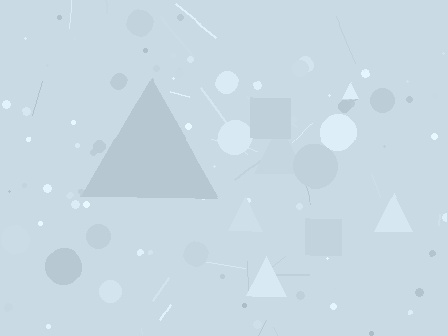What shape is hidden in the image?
A triangle is hidden in the image.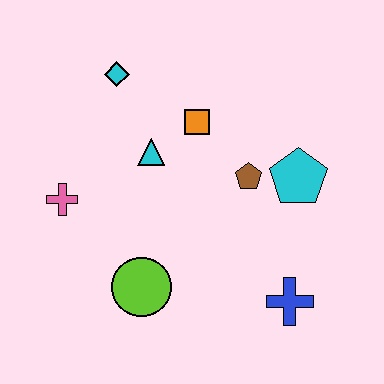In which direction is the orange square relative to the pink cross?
The orange square is to the right of the pink cross.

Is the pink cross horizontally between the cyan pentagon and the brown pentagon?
No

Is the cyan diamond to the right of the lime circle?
No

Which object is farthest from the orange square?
The blue cross is farthest from the orange square.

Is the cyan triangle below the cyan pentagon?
No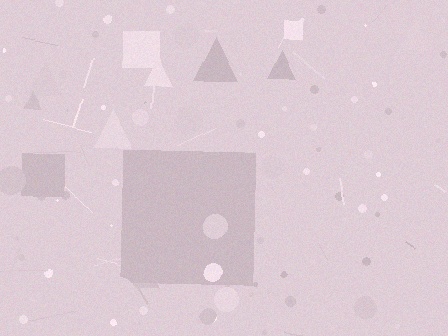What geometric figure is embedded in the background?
A square is embedded in the background.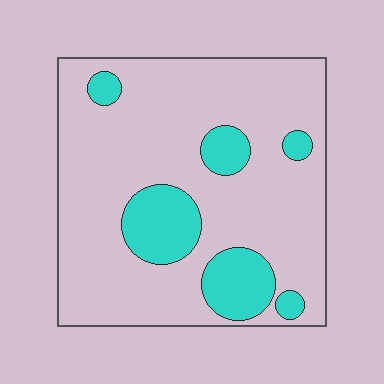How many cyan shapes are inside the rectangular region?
6.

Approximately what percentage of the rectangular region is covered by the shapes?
Approximately 20%.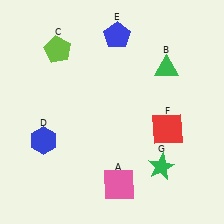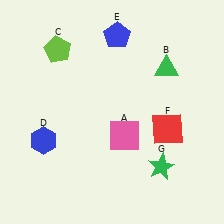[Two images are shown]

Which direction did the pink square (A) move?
The pink square (A) moved up.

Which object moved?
The pink square (A) moved up.